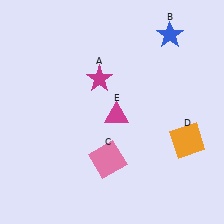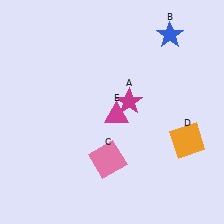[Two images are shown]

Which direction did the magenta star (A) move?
The magenta star (A) moved right.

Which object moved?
The magenta star (A) moved right.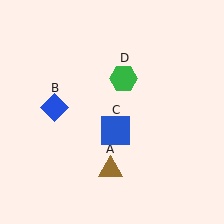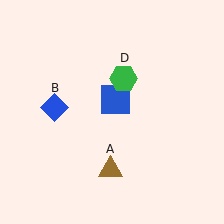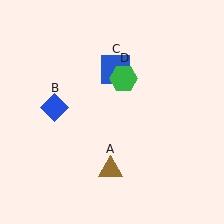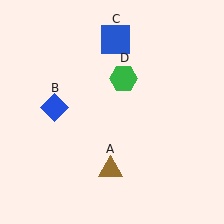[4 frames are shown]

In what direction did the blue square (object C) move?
The blue square (object C) moved up.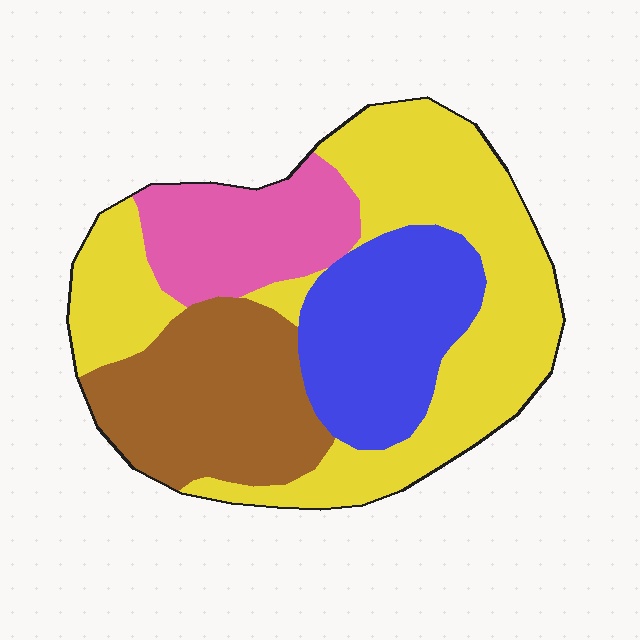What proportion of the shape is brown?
Brown takes up about one fifth (1/5) of the shape.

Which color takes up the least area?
Pink, at roughly 15%.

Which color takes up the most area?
Yellow, at roughly 40%.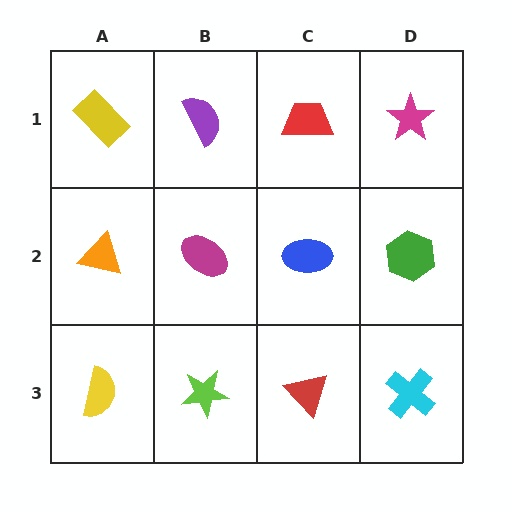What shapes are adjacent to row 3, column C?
A blue ellipse (row 2, column C), a lime star (row 3, column B), a cyan cross (row 3, column D).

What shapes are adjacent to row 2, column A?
A yellow rectangle (row 1, column A), a yellow semicircle (row 3, column A), a magenta ellipse (row 2, column B).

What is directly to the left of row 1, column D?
A red trapezoid.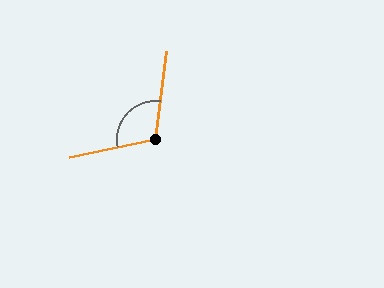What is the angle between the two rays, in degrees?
Approximately 109 degrees.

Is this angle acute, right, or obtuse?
It is obtuse.